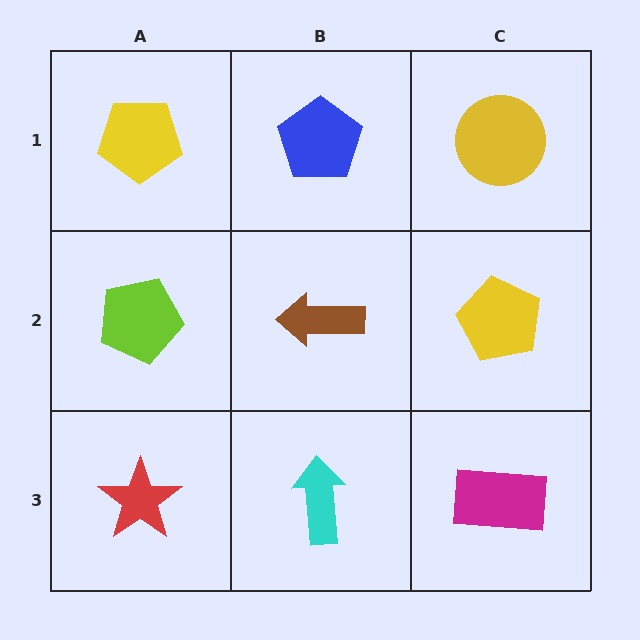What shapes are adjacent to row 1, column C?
A yellow pentagon (row 2, column C), a blue pentagon (row 1, column B).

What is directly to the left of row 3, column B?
A red star.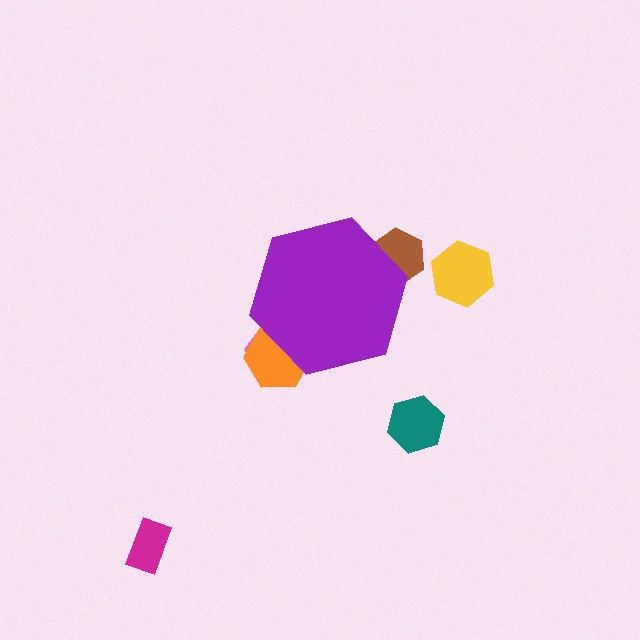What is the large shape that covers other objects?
A purple hexagon.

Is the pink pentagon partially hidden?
Yes, the pink pentagon is partially hidden behind the purple hexagon.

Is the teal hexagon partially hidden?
No, the teal hexagon is fully visible.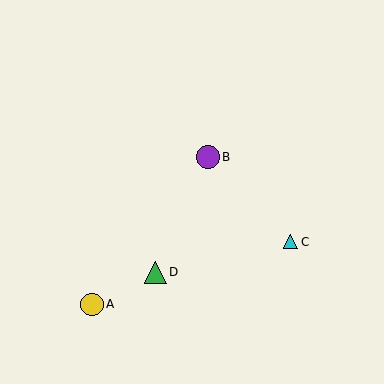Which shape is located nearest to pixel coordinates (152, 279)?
The green triangle (labeled D) at (156, 272) is nearest to that location.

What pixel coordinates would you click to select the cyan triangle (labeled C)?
Click at (290, 242) to select the cyan triangle C.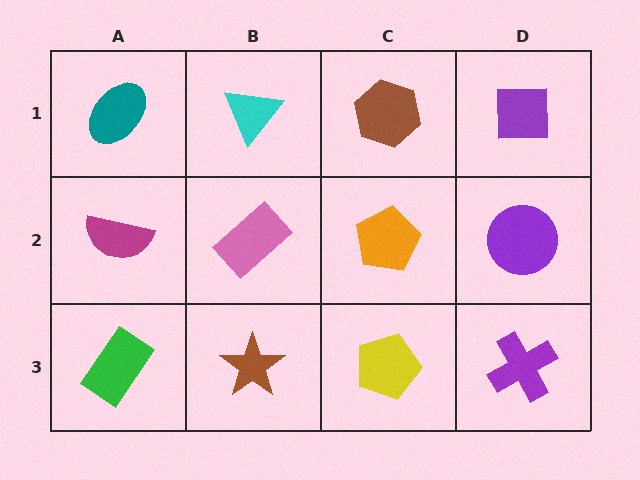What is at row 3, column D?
A purple cross.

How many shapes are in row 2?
4 shapes.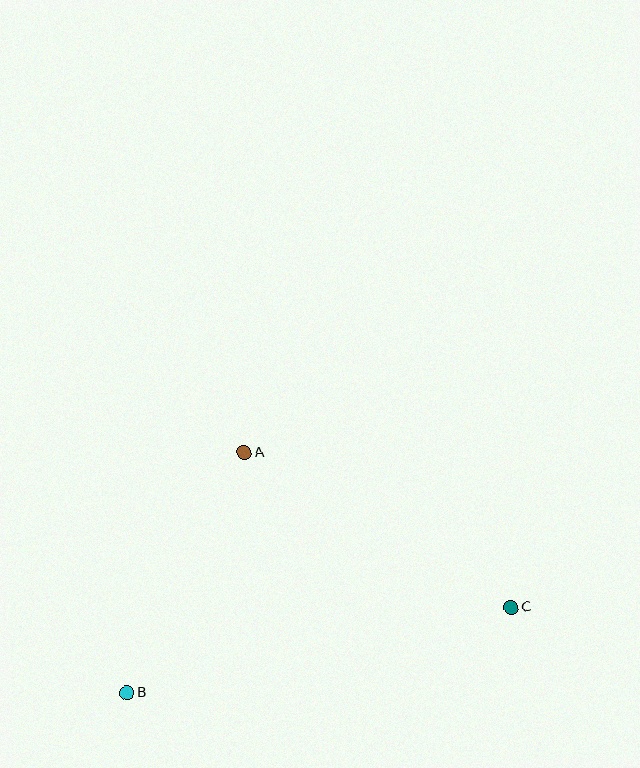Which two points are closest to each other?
Points A and B are closest to each other.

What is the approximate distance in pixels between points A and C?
The distance between A and C is approximately 308 pixels.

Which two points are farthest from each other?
Points B and C are farthest from each other.